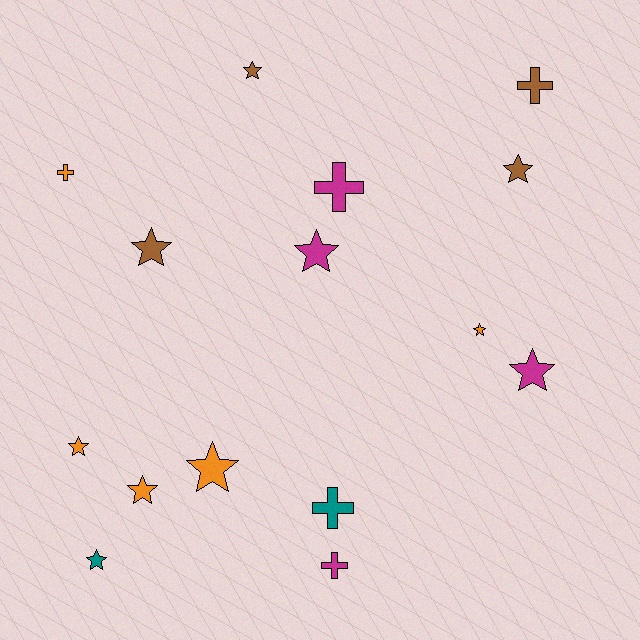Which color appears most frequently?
Orange, with 5 objects.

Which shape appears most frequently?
Star, with 10 objects.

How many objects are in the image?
There are 15 objects.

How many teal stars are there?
There is 1 teal star.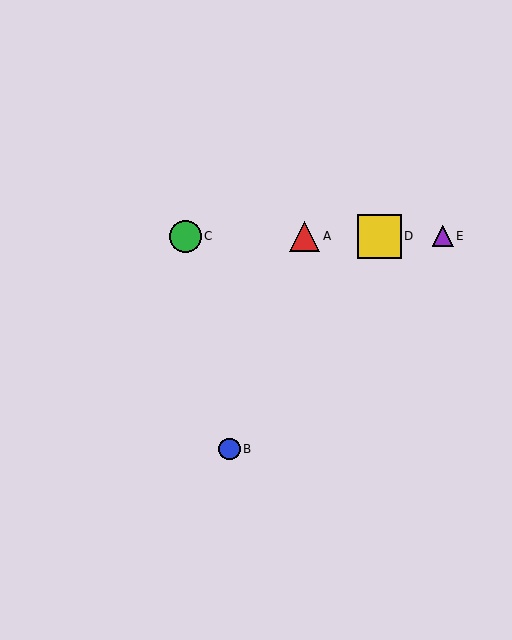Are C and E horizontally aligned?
Yes, both are at y≈236.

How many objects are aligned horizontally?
4 objects (A, C, D, E) are aligned horizontally.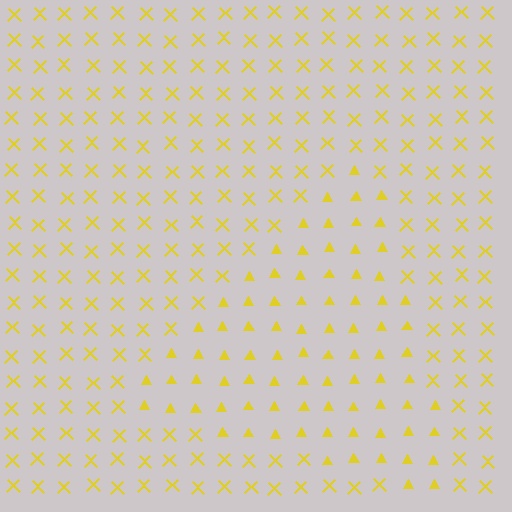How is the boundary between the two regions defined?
The boundary is defined by a change in element shape: triangles inside vs. X marks outside. All elements share the same color and spacing.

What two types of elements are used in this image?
The image uses triangles inside the triangle region and X marks outside it.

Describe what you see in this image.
The image is filled with small yellow elements arranged in a uniform grid. A triangle-shaped region contains triangles, while the surrounding area contains X marks. The boundary is defined purely by the change in element shape.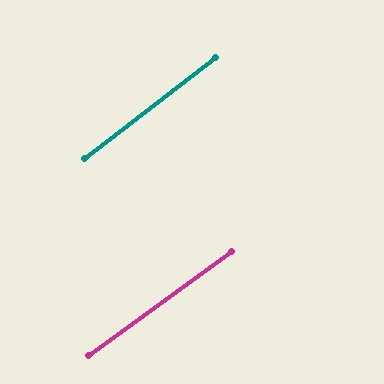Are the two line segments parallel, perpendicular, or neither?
Parallel — their directions differ by only 1.6°.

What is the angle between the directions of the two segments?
Approximately 2 degrees.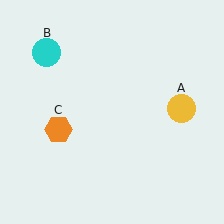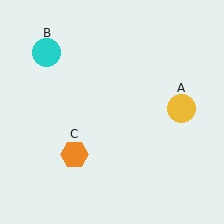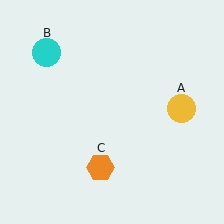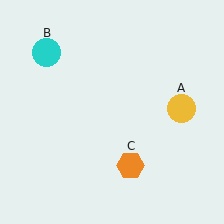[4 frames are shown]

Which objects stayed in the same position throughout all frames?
Yellow circle (object A) and cyan circle (object B) remained stationary.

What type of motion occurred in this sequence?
The orange hexagon (object C) rotated counterclockwise around the center of the scene.